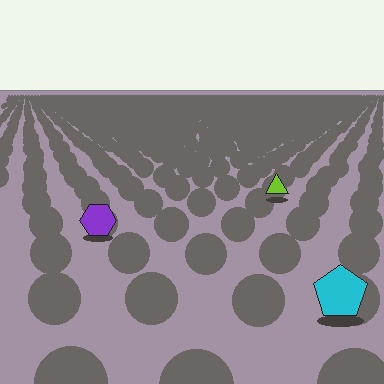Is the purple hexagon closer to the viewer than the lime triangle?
Yes. The purple hexagon is closer — you can tell from the texture gradient: the ground texture is coarser near it.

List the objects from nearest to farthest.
From nearest to farthest: the cyan pentagon, the purple hexagon, the lime triangle.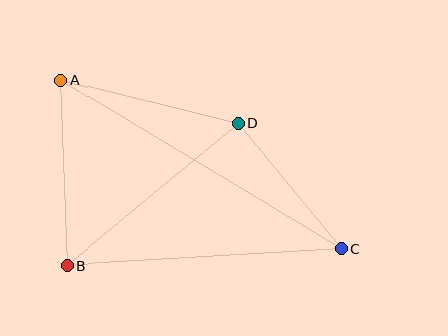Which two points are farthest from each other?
Points A and C are farthest from each other.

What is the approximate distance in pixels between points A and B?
The distance between A and B is approximately 186 pixels.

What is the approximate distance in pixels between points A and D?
The distance between A and D is approximately 183 pixels.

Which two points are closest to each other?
Points C and D are closest to each other.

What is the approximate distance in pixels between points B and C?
The distance between B and C is approximately 275 pixels.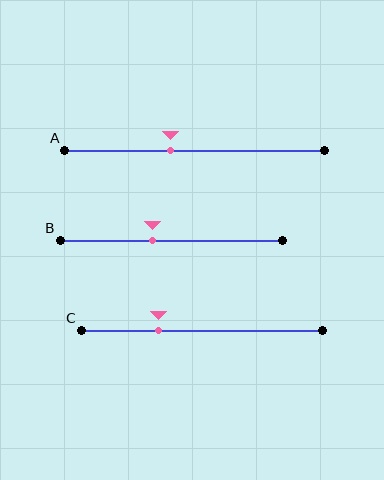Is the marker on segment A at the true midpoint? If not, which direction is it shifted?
No, the marker on segment A is shifted to the left by about 9% of the segment length.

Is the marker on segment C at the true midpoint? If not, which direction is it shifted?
No, the marker on segment C is shifted to the left by about 18% of the segment length.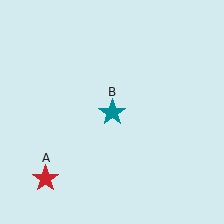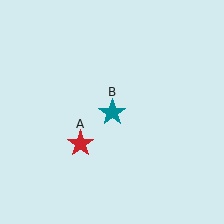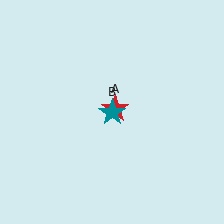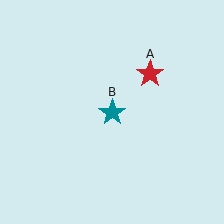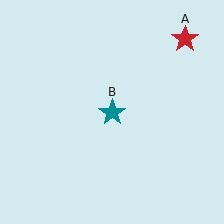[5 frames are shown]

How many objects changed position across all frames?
1 object changed position: red star (object A).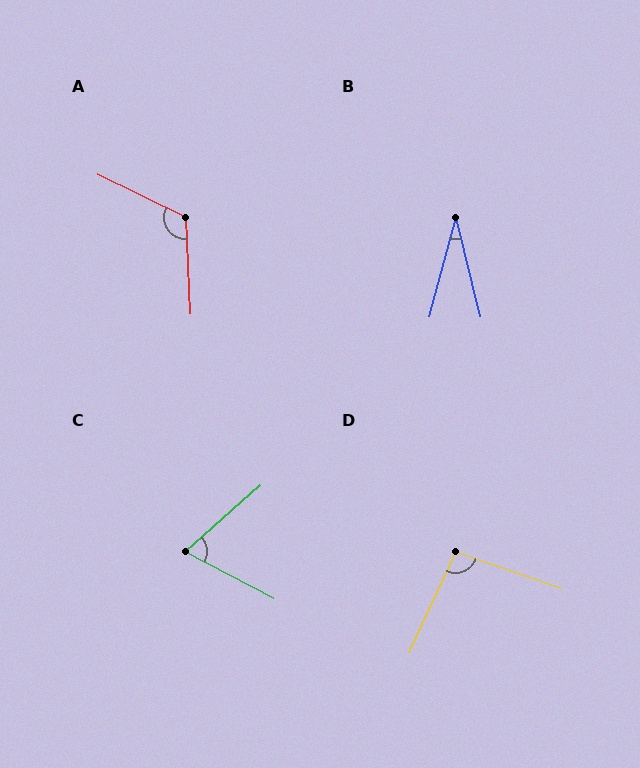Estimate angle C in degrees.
Approximately 69 degrees.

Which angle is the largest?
A, at approximately 119 degrees.